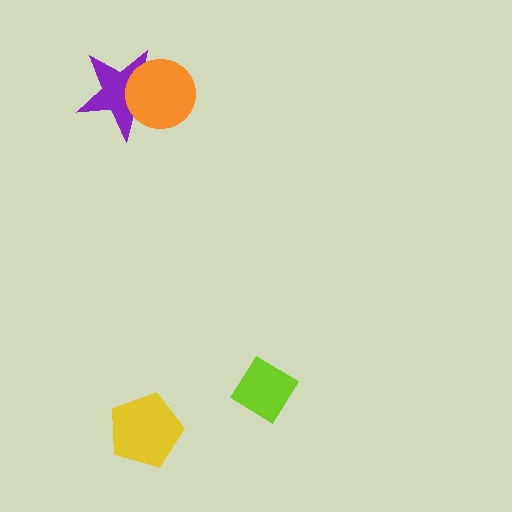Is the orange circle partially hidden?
No, no other shape covers it.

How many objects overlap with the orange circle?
1 object overlaps with the orange circle.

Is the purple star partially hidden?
Yes, it is partially covered by another shape.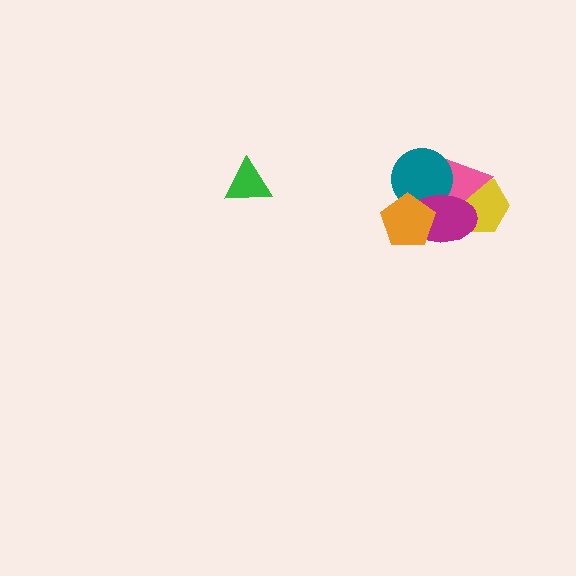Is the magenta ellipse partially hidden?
Yes, it is partially covered by another shape.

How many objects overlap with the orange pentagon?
2 objects overlap with the orange pentagon.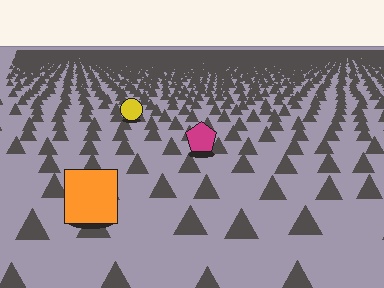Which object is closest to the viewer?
The orange square is closest. The texture marks near it are larger and more spread out.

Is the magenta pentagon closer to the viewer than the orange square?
No. The orange square is closer — you can tell from the texture gradient: the ground texture is coarser near it.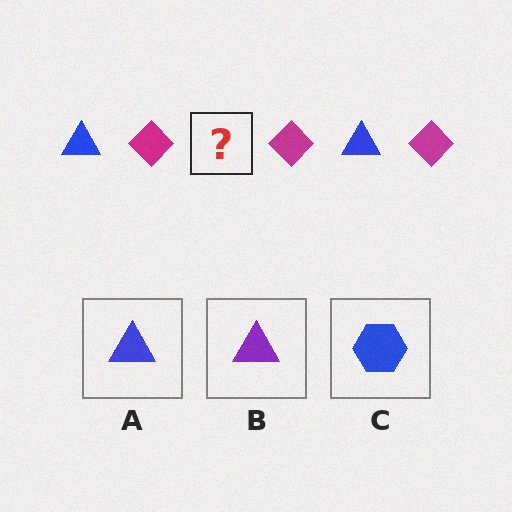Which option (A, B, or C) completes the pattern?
A.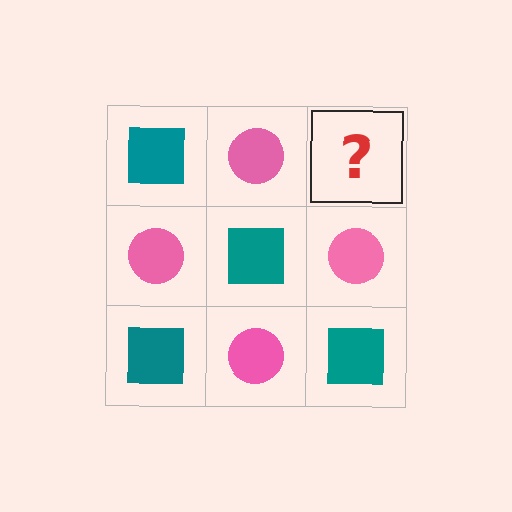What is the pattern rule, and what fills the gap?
The rule is that it alternates teal square and pink circle in a checkerboard pattern. The gap should be filled with a teal square.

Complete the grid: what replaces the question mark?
The question mark should be replaced with a teal square.